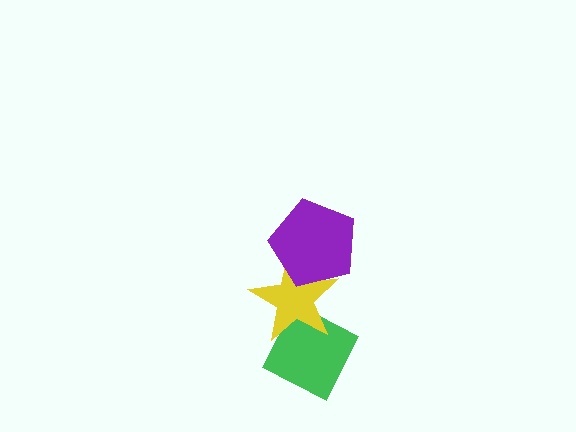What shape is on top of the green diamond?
The yellow star is on top of the green diamond.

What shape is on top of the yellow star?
The purple pentagon is on top of the yellow star.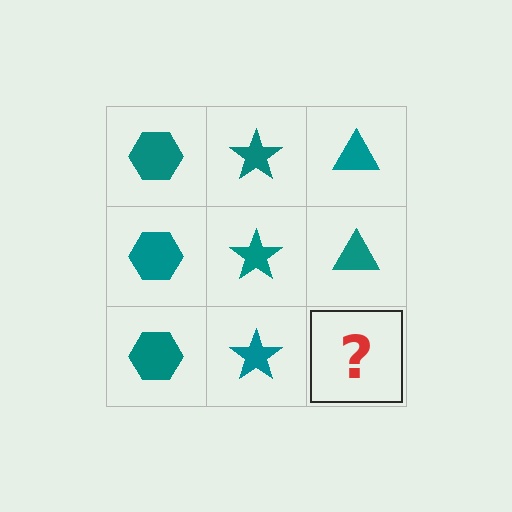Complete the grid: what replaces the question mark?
The question mark should be replaced with a teal triangle.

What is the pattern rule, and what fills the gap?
The rule is that each column has a consistent shape. The gap should be filled with a teal triangle.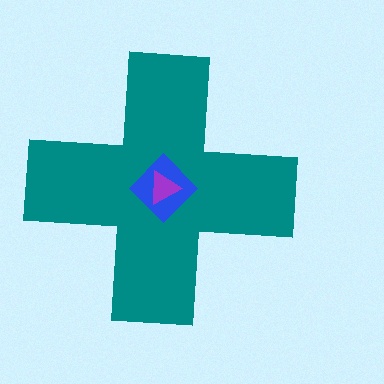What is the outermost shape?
The teal cross.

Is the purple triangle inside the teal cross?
Yes.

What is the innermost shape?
The purple triangle.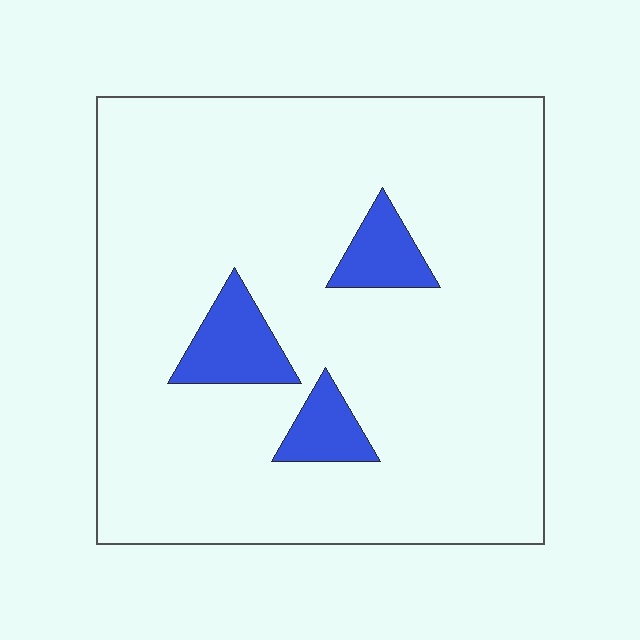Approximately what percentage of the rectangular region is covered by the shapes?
Approximately 10%.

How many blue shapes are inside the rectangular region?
3.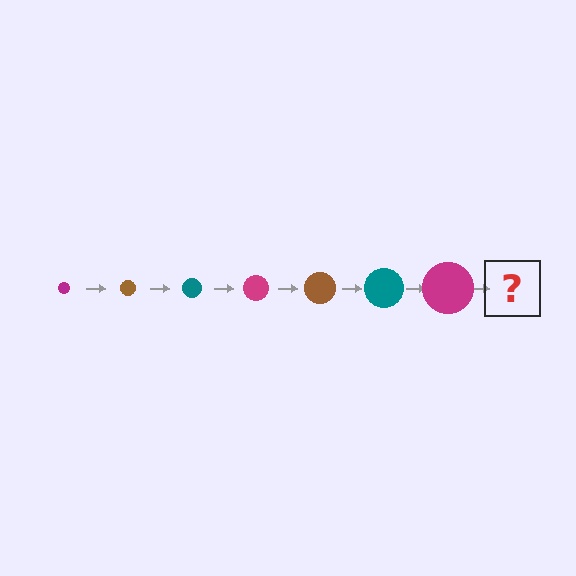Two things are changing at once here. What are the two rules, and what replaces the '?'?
The two rules are that the circle grows larger each step and the color cycles through magenta, brown, and teal. The '?' should be a brown circle, larger than the previous one.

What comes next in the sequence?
The next element should be a brown circle, larger than the previous one.